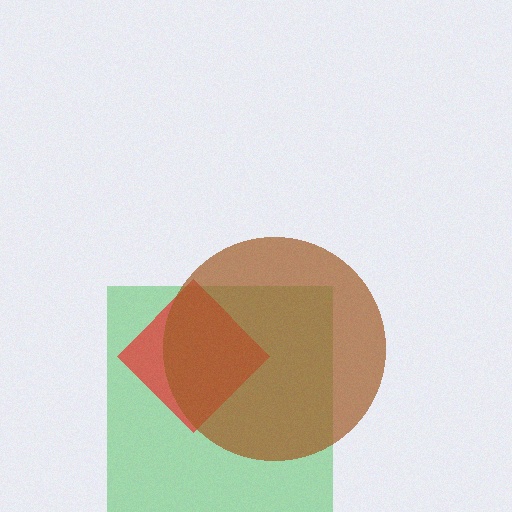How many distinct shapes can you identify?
There are 3 distinct shapes: a green square, a red diamond, a brown circle.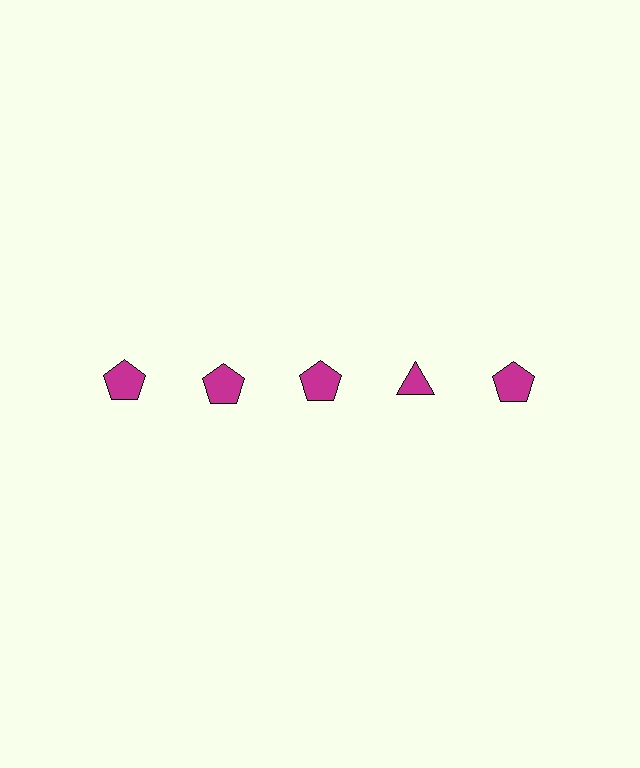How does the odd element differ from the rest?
It has a different shape: triangle instead of pentagon.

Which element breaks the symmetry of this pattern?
The magenta triangle in the top row, second from right column breaks the symmetry. All other shapes are magenta pentagons.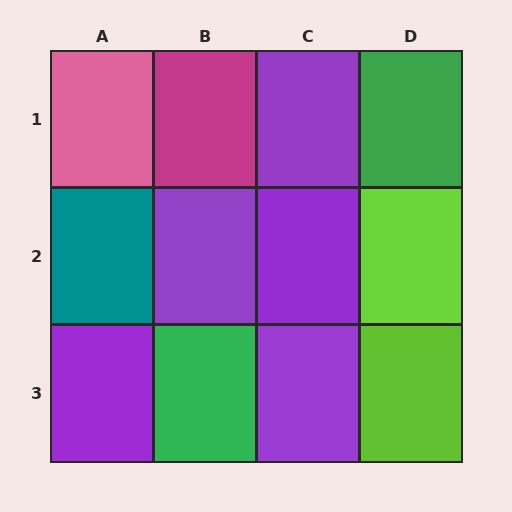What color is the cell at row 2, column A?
Teal.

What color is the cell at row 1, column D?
Green.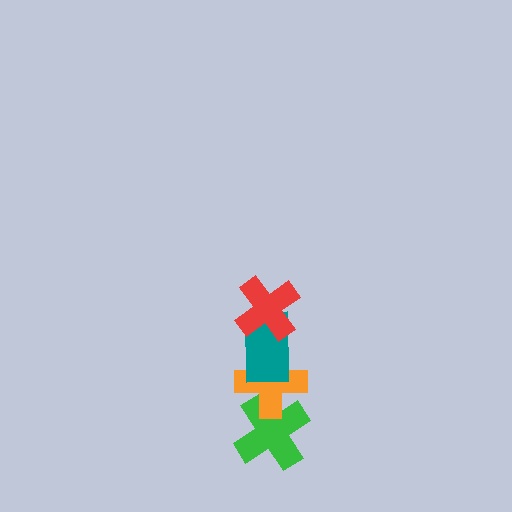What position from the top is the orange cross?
The orange cross is 3rd from the top.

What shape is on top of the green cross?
The orange cross is on top of the green cross.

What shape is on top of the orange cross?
The teal rectangle is on top of the orange cross.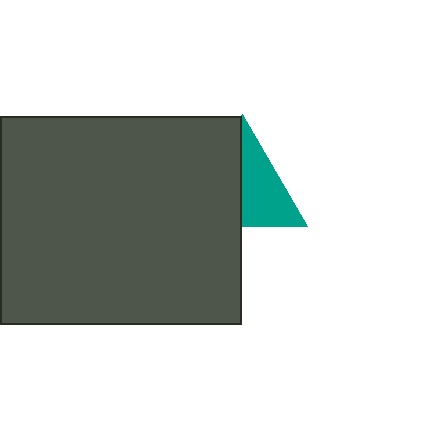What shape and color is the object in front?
The object in front is a dark gray rectangle.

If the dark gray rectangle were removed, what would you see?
You would see the complete teal triangle.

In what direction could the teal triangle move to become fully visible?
The teal triangle could move right. That would shift it out from behind the dark gray rectangle entirely.